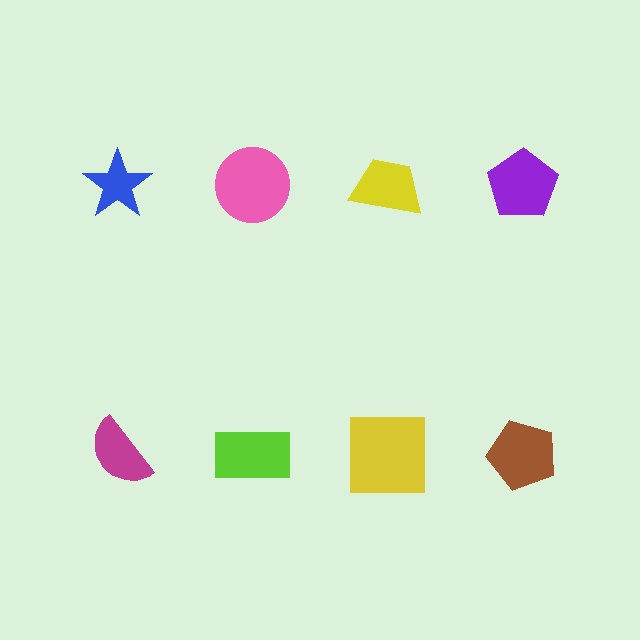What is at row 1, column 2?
A pink circle.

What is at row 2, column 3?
A yellow square.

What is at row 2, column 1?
A magenta semicircle.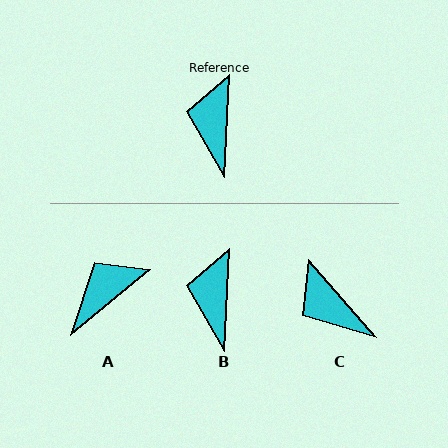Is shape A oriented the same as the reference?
No, it is off by about 48 degrees.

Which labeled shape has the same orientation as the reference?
B.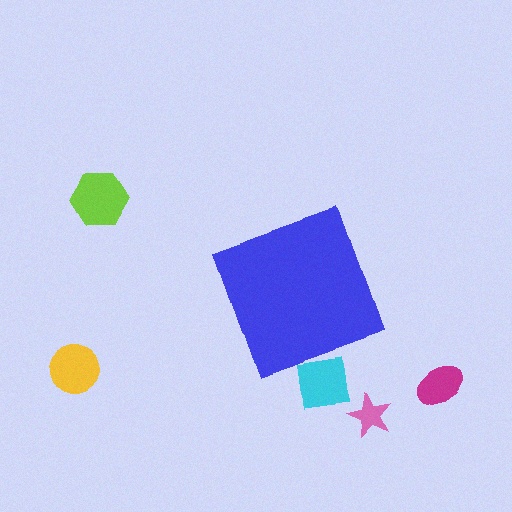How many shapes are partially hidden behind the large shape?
1 shape is partially hidden.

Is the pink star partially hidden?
No, the pink star is fully visible.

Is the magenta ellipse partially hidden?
No, the magenta ellipse is fully visible.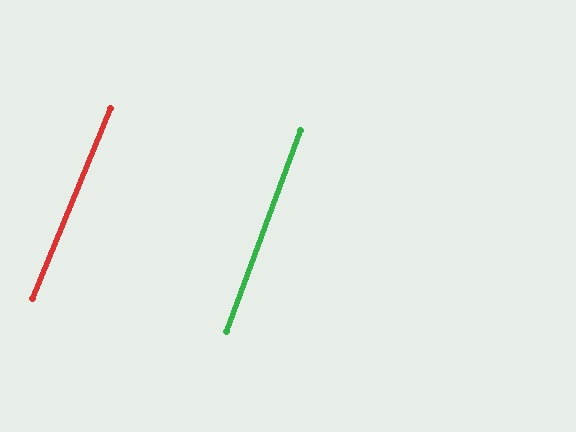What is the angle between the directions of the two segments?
Approximately 2 degrees.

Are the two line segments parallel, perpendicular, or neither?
Parallel — their directions differ by only 2.0°.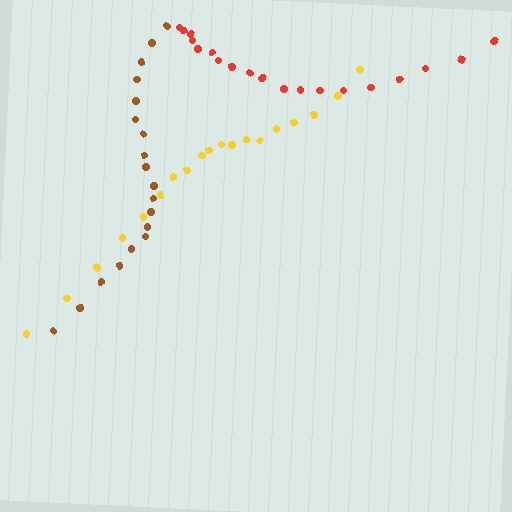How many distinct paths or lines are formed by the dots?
There are 3 distinct paths.